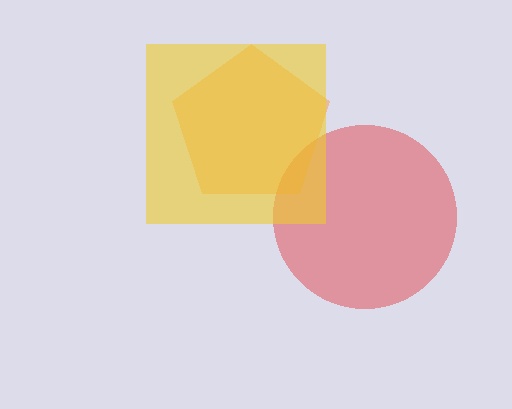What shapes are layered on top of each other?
The layered shapes are: a red circle, an orange pentagon, a yellow square.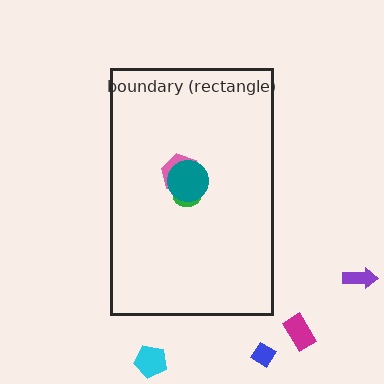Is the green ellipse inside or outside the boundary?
Inside.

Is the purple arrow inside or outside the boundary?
Outside.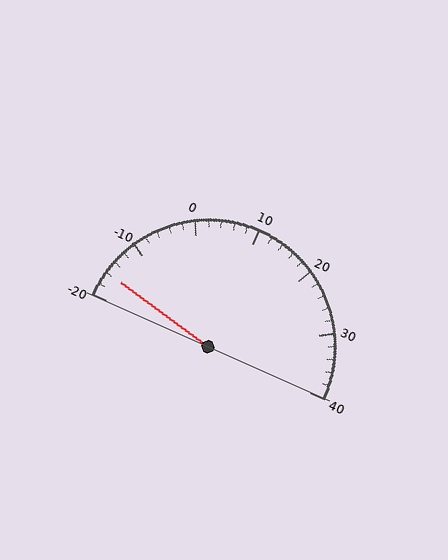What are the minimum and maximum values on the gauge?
The gauge ranges from -20 to 40.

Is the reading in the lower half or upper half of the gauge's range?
The reading is in the lower half of the range (-20 to 40).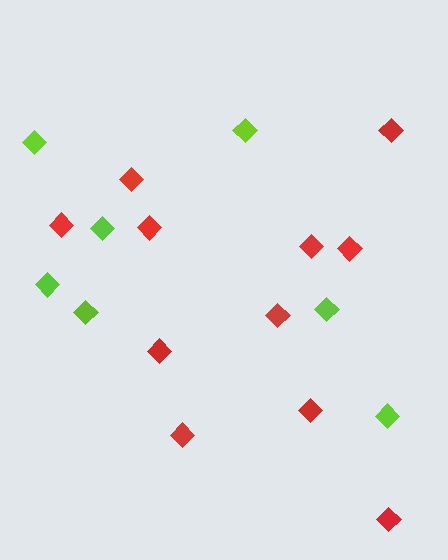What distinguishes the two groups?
There are 2 groups: one group of red diamonds (11) and one group of lime diamonds (7).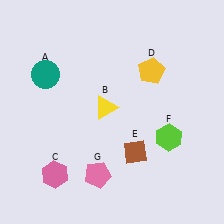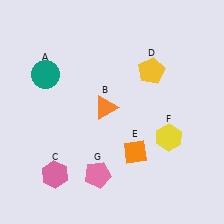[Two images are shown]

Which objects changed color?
B changed from yellow to orange. E changed from brown to orange. F changed from lime to yellow.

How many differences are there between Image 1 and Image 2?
There are 3 differences between the two images.